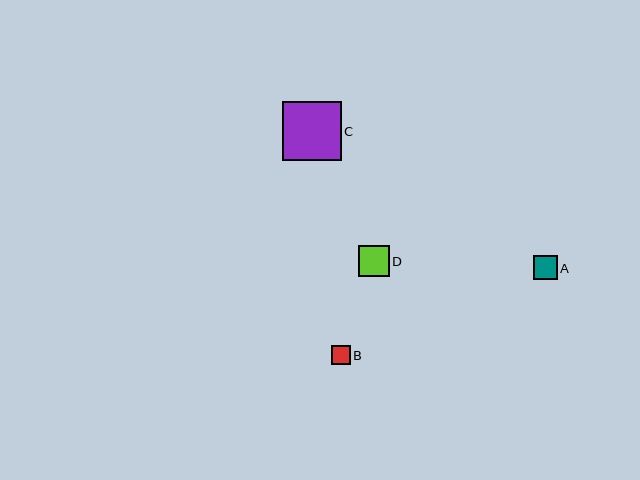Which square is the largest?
Square C is the largest with a size of approximately 59 pixels.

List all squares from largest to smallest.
From largest to smallest: C, D, A, B.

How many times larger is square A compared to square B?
Square A is approximately 1.3 times the size of square B.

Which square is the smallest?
Square B is the smallest with a size of approximately 19 pixels.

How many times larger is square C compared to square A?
Square C is approximately 2.5 times the size of square A.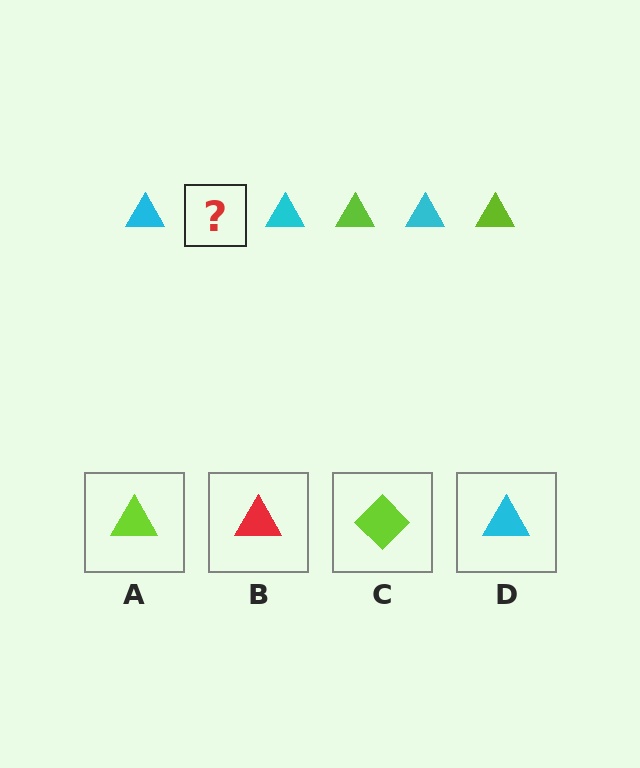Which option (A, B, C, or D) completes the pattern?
A.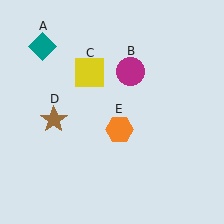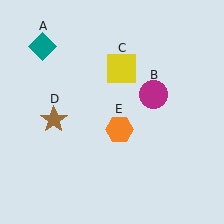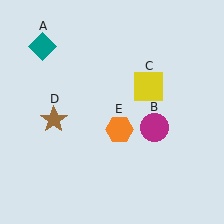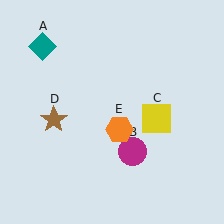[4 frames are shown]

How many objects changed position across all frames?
2 objects changed position: magenta circle (object B), yellow square (object C).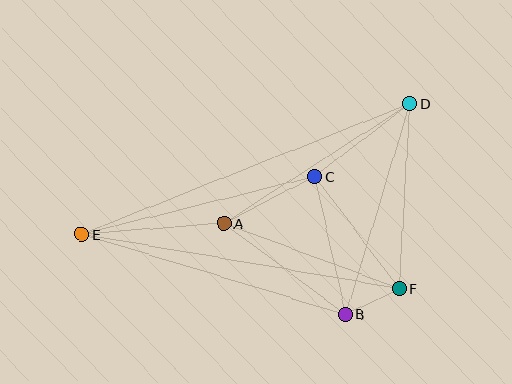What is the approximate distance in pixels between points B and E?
The distance between B and E is approximately 276 pixels.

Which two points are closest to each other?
Points B and F are closest to each other.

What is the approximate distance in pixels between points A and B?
The distance between A and B is approximately 152 pixels.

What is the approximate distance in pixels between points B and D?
The distance between B and D is approximately 220 pixels.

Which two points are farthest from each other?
Points D and E are farthest from each other.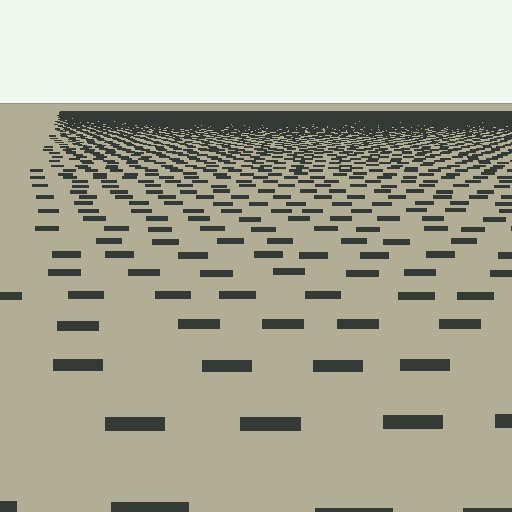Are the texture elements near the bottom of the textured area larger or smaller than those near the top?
Larger. Near the bottom, elements are closer to the viewer and appear at a bigger on-screen size.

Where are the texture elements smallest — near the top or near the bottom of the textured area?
Near the top.